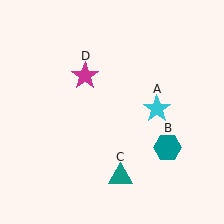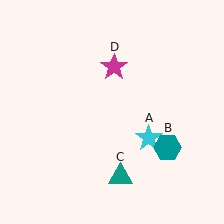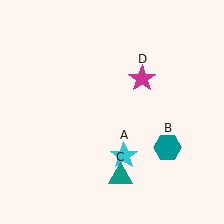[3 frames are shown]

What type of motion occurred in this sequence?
The cyan star (object A), magenta star (object D) rotated clockwise around the center of the scene.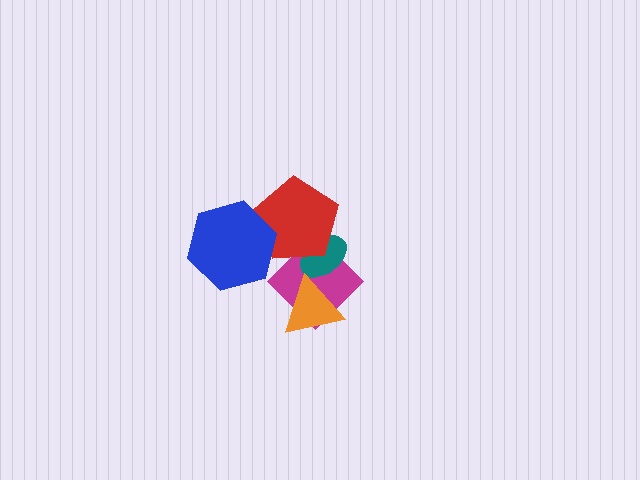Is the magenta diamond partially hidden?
Yes, it is partially covered by another shape.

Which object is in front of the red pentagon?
The blue hexagon is in front of the red pentagon.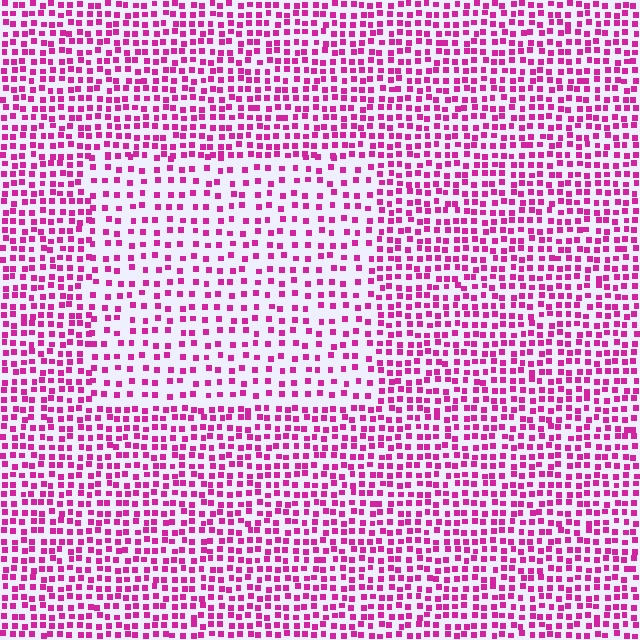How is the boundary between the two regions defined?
The boundary is defined by a change in element density (approximately 1.8x ratio). All elements are the same color, size, and shape.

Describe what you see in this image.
The image contains small magenta elements arranged at two different densities. A rectangle-shaped region is visible where the elements are less densely packed than the surrounding area.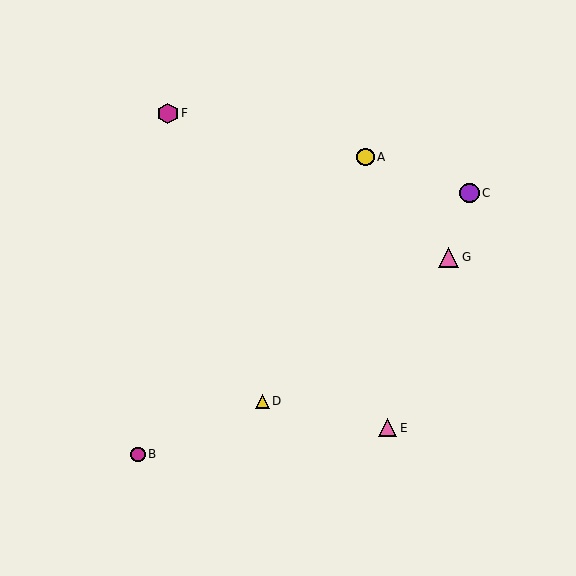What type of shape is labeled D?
Shape D is a yellow triangle.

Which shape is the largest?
The magenta hexagon (labeled F) is the largest.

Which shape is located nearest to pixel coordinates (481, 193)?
The purple circle (labeled C) at (470, 193) is nearest to that location.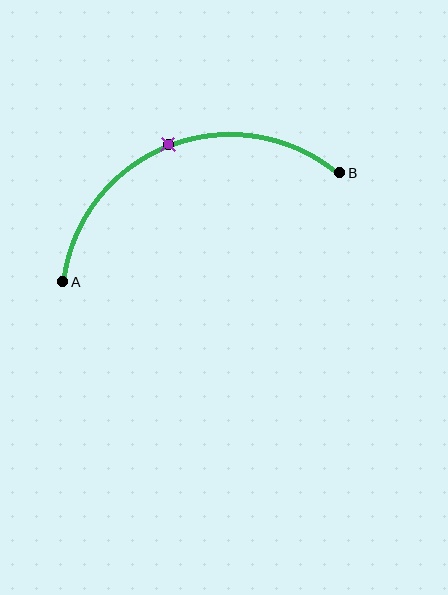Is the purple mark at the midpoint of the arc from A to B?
Yes. The purple mark lies on the arc at equal arc-length from both A and B — it is the arc midpoint.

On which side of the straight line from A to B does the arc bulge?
The arc bulges above the straight line connecting A and B.